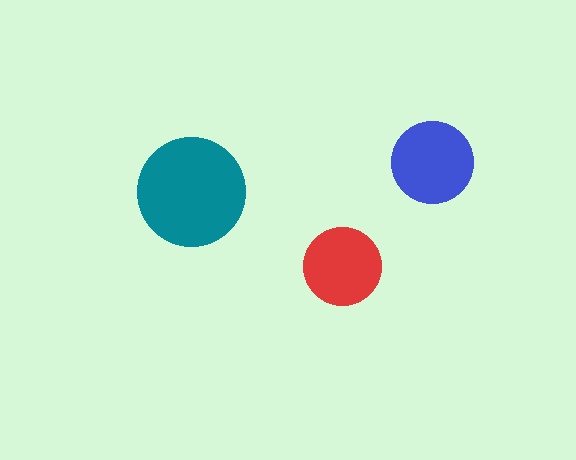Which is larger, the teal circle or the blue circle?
The teal one.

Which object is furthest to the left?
The teal circle is leftmost.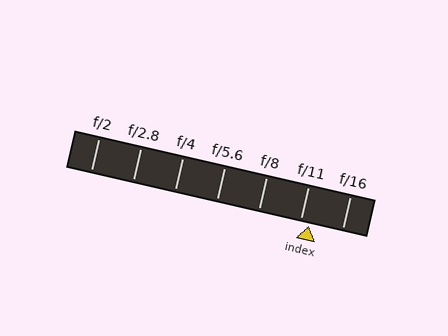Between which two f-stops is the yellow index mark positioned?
The index mark is between f/11 and f/16.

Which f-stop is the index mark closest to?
The index mark is closest to f/11.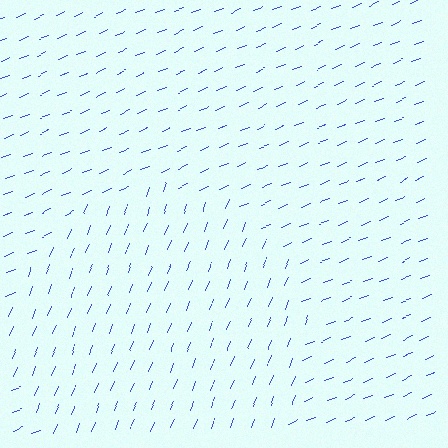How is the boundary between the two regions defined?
The boundary is defined purely by a change in line orientation (approximately 45 degrees difference). All lines are the same color and thickness.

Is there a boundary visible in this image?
Yes, there is a texture boundary formed by a change in line orientation.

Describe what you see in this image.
The image is filled with small blue line segments. A circle region in the image has lines oriented differently from the surrounding lines, creating a visible texture boundary.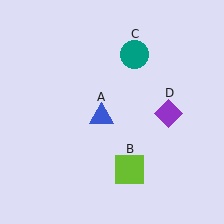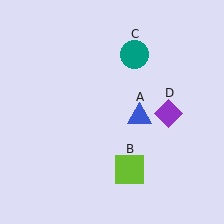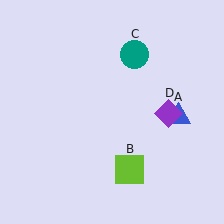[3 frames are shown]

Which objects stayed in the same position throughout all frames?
Lime square (object B) and teal circle (object C) and purple diamond (object D) remained stationary.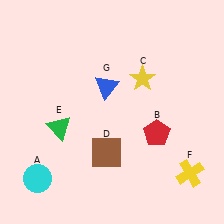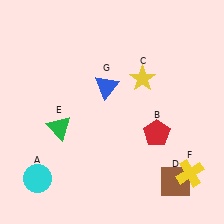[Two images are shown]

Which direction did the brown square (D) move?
The brown square (D) moved right.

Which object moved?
The brown square (D) moved right.